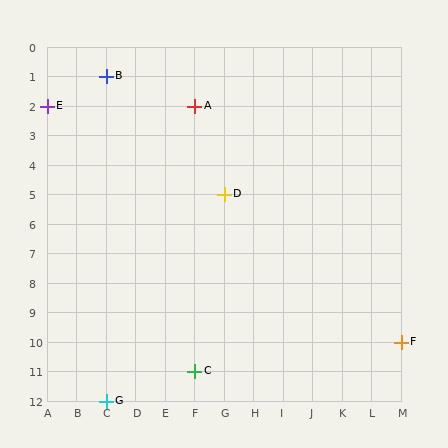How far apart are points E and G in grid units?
Points E and G are 2 columns and 10 rows apart (about 10.2 grid units diagonally).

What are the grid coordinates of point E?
Point E is at grid coordinates (A, 2).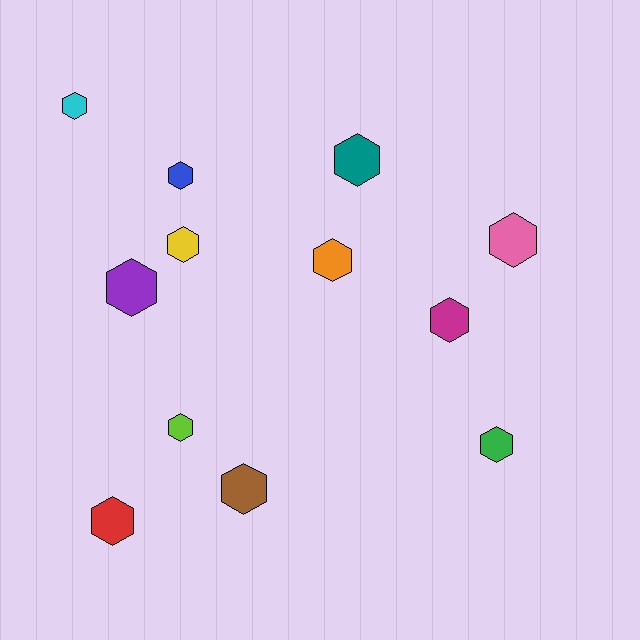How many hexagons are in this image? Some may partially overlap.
There are 12 hexagons.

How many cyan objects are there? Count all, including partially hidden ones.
There is 1 cyan object.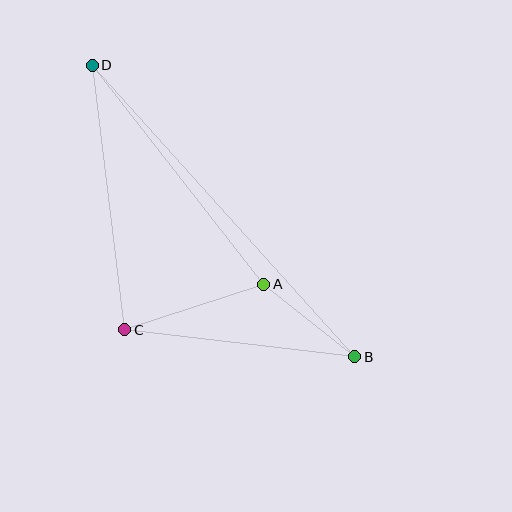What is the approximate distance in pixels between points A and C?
The distance between A and C is approximately 146 pixels.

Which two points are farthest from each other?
Points B and D are farthest from each other.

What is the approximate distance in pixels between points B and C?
The distance between B and C is approximately 231 pixels.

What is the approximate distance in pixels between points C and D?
The distance between C and D is approximately 266 pixels.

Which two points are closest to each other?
Points A and B are closest to each other.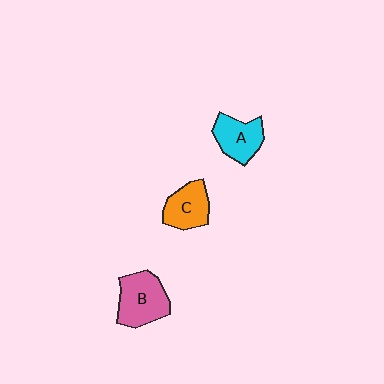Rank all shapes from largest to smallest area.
From largest to smallest: B (pink), A (cyan), C (orange).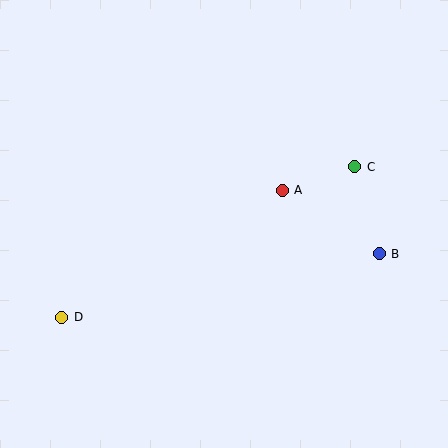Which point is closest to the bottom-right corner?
Point B is closest to the bottom-right corner.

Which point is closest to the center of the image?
Point A at (282, 190) is closest to the center.